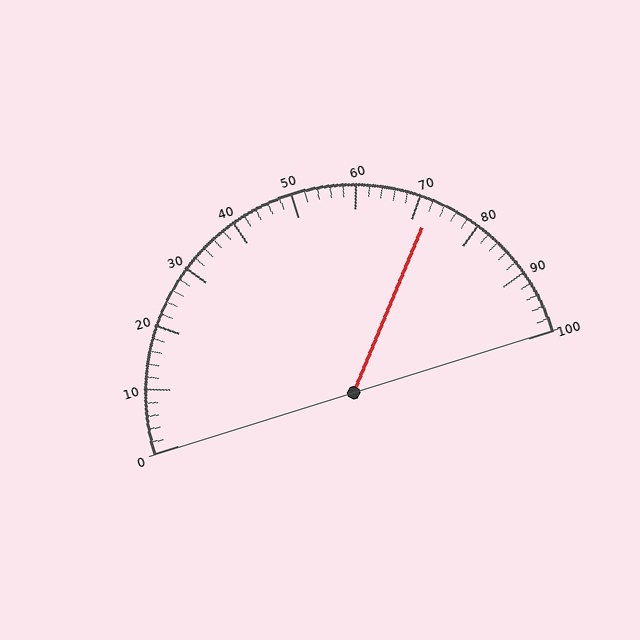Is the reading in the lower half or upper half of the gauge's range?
The reading is in the upper half of the range (0 to 100).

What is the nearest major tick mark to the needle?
The nearest major tick mark is 70.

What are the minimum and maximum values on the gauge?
The gauge ranges from 0 to 100.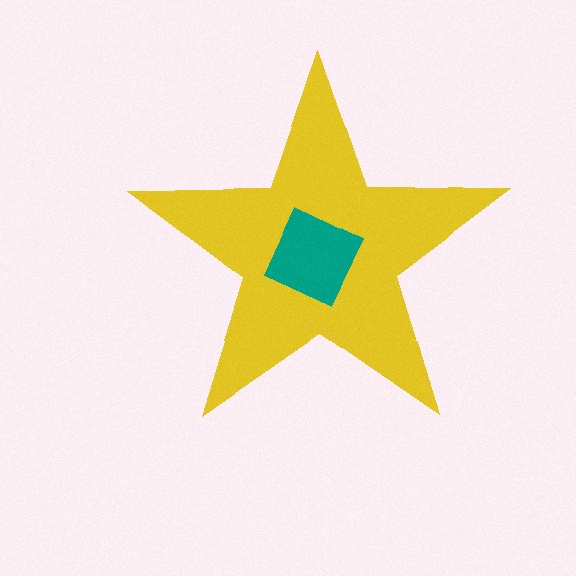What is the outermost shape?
The yellow star.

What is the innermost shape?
The teal diamond.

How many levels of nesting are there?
2.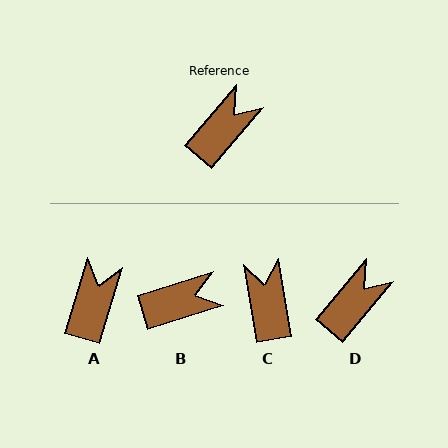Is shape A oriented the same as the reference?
No, it is off by about 23 degrees.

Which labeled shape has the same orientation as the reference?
D.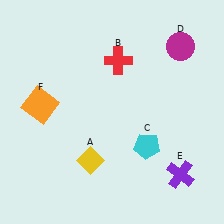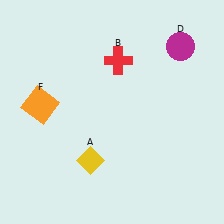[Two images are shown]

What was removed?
The purple cross (E), the cyan pentagon (C) were removed in Image 2.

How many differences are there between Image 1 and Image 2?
There are 2 differences between the two images.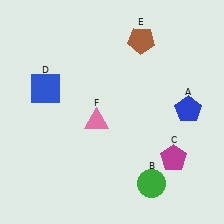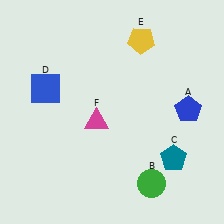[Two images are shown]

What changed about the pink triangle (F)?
In Image 1, F is pink. In Image 2, it changed to magenta.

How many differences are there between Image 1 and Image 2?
There are 3 differences between the two images.